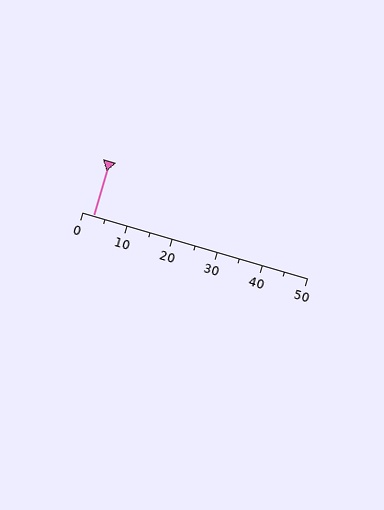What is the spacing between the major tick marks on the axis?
The major ticks are spaced 10 apart.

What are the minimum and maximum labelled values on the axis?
The axis runs from 0 to 50.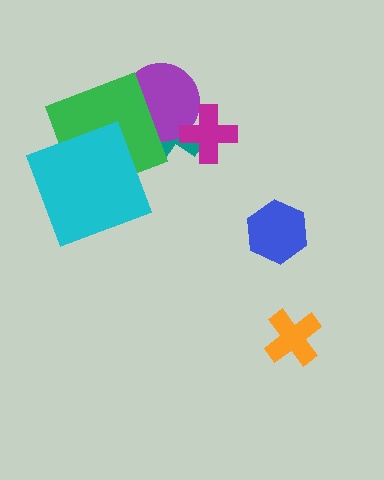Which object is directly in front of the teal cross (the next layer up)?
The purple circle is directly in front of the teal cross.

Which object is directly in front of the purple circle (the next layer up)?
The magenta cross is directly in front of the purple circle.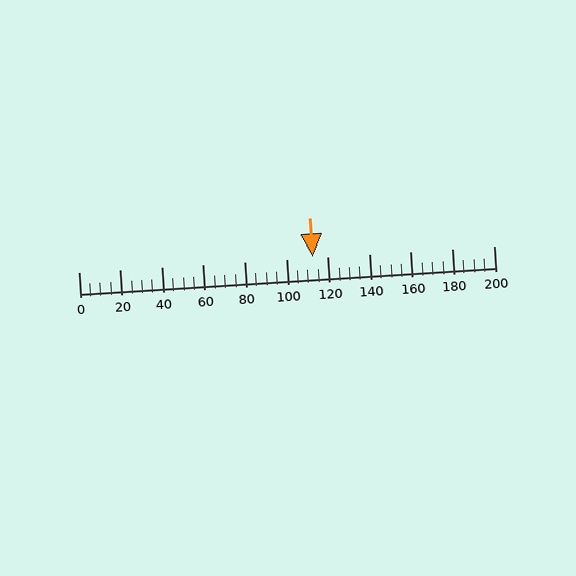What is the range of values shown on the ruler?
The ruler shows values from 0 to 200.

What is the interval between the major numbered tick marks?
The major tick marks are spaced 20 units apart.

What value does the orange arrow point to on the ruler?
The orange arrow points to approximately 113.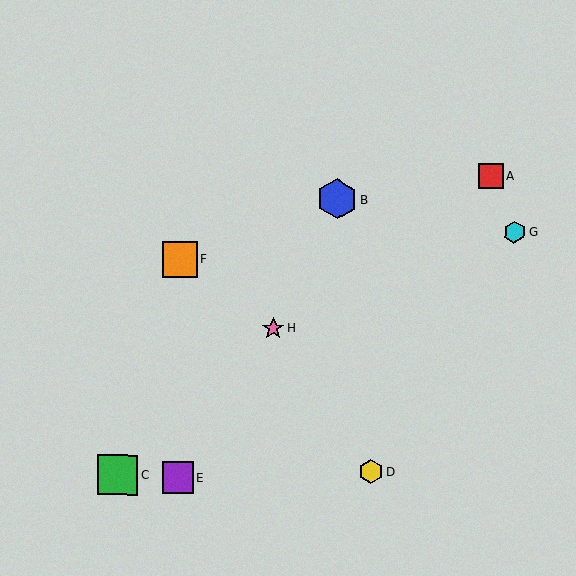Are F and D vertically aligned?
No, F is at x≈180 and D is at x≈371.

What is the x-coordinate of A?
Object A is at x≈491.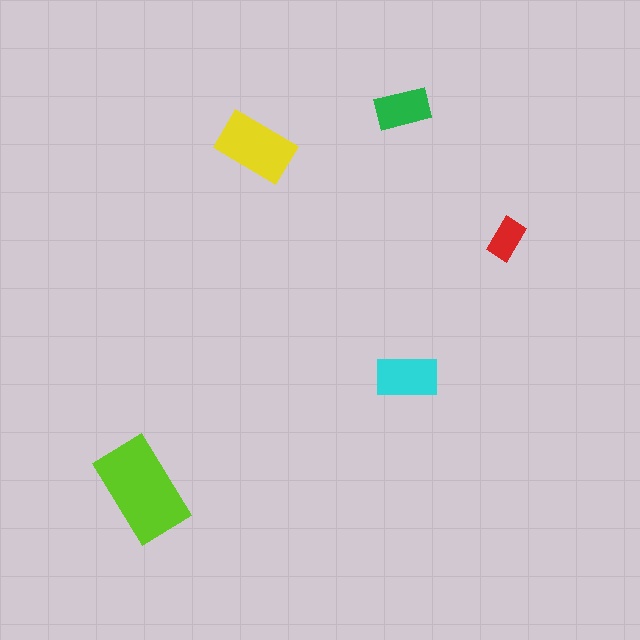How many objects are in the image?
There are 5 objects in the image.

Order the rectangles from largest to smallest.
the lime one, the yellow one, the cyan one, the green one, the red one.